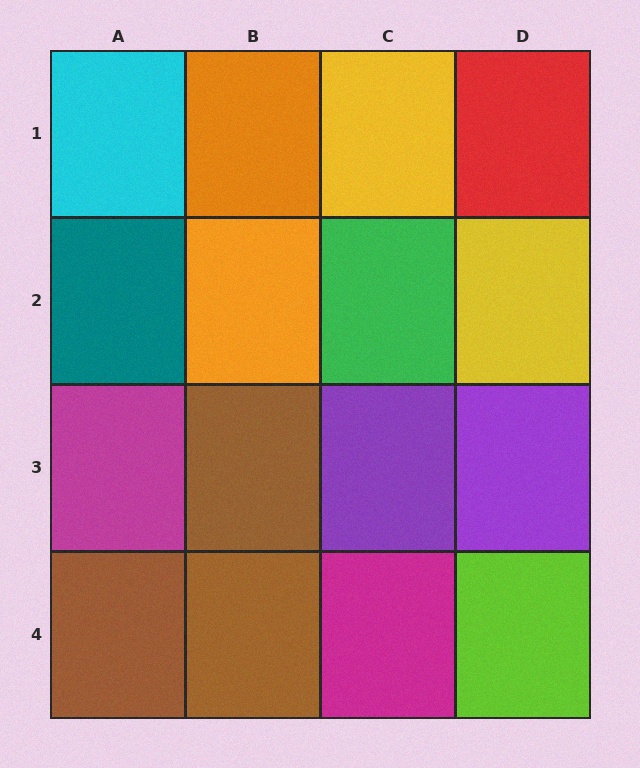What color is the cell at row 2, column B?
Orange.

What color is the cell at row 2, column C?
Green.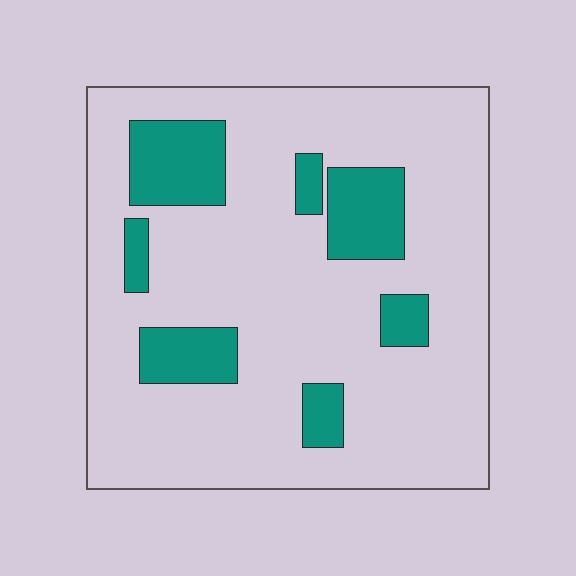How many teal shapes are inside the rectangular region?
7.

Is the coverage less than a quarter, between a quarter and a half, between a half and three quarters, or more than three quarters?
Less than a quarter.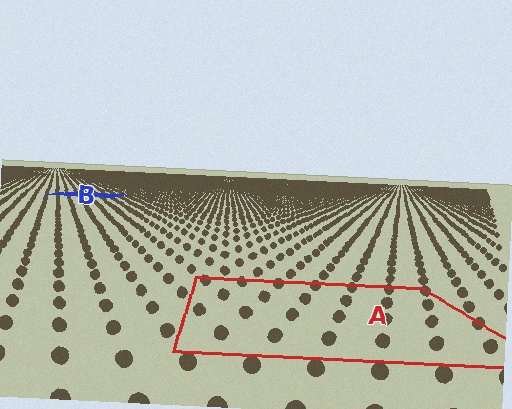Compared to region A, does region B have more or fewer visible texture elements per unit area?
Region B has more texture elements per unit area — they are packed more densely because it is farther away.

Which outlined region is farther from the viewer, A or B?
Region B is farther from the viewer — the texture elements inside it appear smaller and more densely packed.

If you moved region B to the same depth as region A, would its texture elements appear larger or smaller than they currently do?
They would appear larger. At a closer depth, the same texture elements are projected at a bigger on-screen size.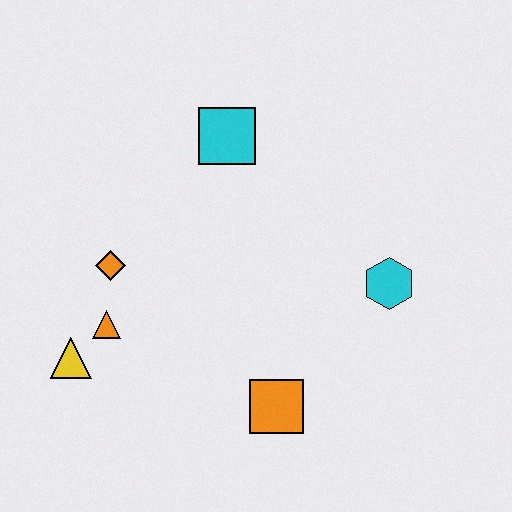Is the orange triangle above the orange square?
Yes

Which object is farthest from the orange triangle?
The cyan hexagon is farthest from the orange triangle.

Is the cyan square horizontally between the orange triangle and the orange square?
Yes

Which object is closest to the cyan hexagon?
The orange square is closest to the cyan hexagon.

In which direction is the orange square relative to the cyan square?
The orange square is below the cyan square.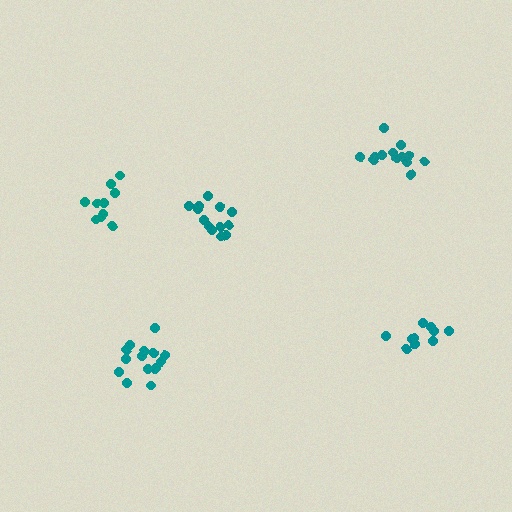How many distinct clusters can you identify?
There are 5 distinct clusters.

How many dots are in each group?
Group 1: 14 dots, Group 2: 13 dots, Group 3: 15 dots, Group 4: 10 dots, Group 5: 10 dots (62 total).